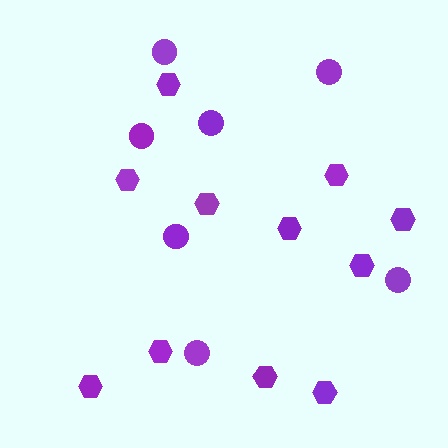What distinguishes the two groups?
There are 2 groups: one group of circles (7) and one group of hexagons (11).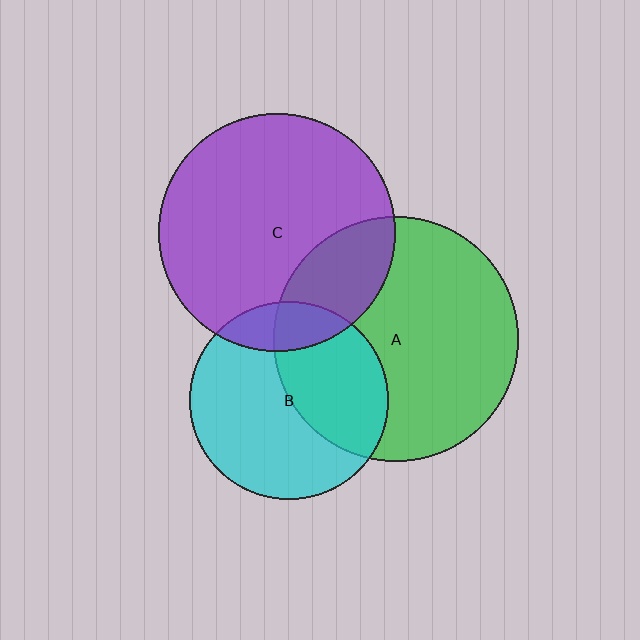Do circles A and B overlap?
Yes.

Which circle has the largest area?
Circle A (green).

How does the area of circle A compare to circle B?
Approximately 1.5 times.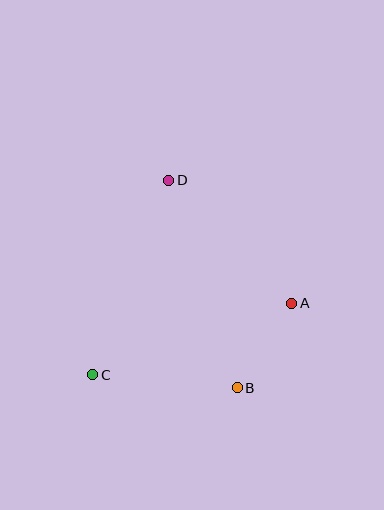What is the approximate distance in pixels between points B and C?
The distance between B and C is approximately 145 pixels.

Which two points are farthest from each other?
Points B and D are farthest from each other.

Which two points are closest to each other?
Points A and B are closest to each other.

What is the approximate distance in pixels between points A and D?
The distance between A and D is approximately 174 pixels.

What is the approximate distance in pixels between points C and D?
The distance between C and D is approximately 209 pixels.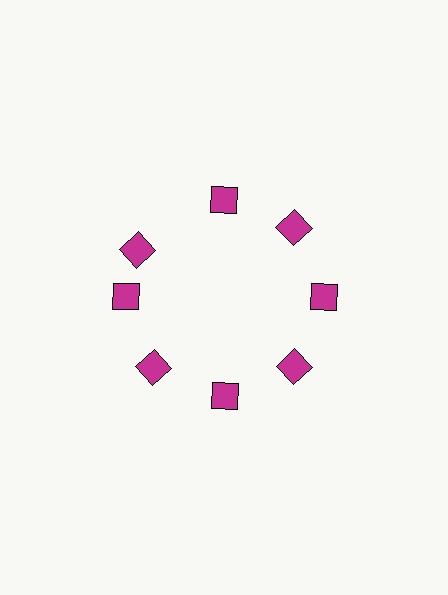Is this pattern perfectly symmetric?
No. The 8 magenta diamonds are arranged in a ring, but one element near the 10 o'clock position is rotated out of alignment along the ring, breaking the 8-fold rotational symmetry.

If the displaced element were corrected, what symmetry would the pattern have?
It would have 8-fold rotational symmetry — the pattern would map onto itself every 45 degrees.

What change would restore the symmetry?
The symmetry would be restored by rotating it back into even spacing with its neighbors so that all 8 diamonds sit at equal angles and equal distance from the center.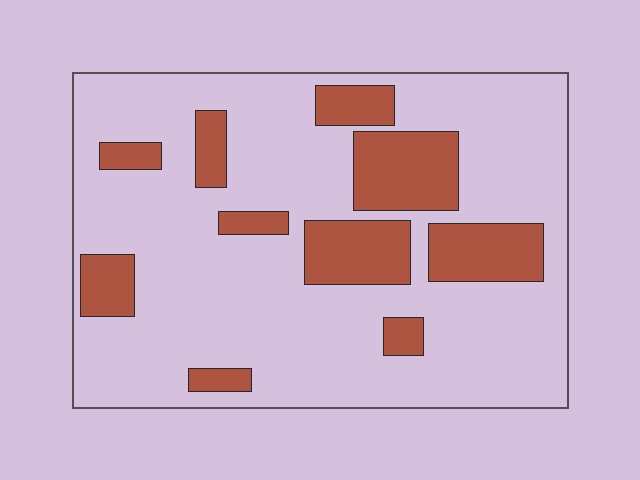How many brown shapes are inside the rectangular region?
10.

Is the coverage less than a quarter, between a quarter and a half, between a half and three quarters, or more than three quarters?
Less than a quarter.